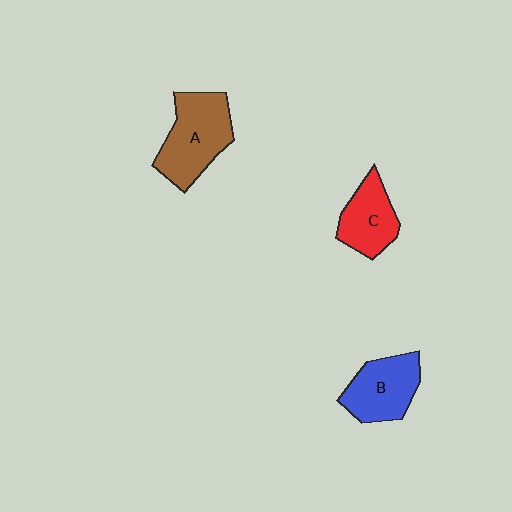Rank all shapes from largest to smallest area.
From largest to smallest: A (brown), B (blue), C (red).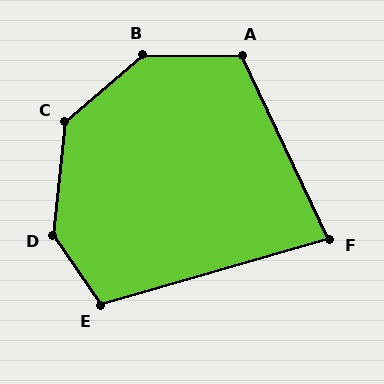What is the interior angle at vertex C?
Approximately 136 degrees (obtuse).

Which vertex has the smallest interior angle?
F, at approximately 81 degrees.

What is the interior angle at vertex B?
Approximately 139 degrees (obtuse).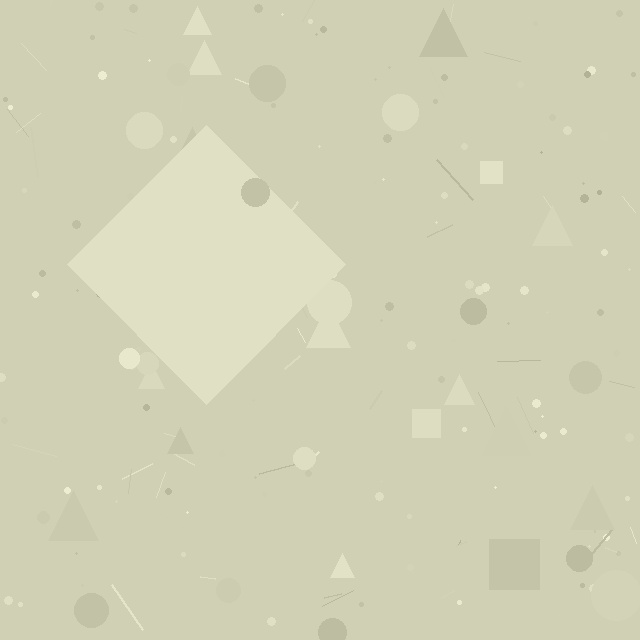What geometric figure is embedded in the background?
A diamond is embedded in the background.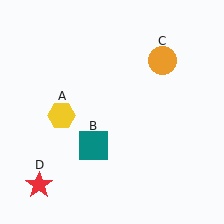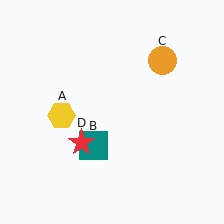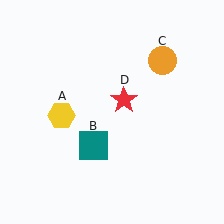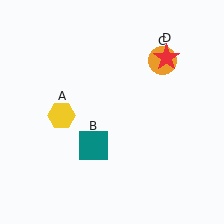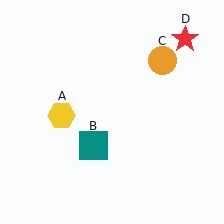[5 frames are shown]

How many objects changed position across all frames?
1 object changed position: red star (object D).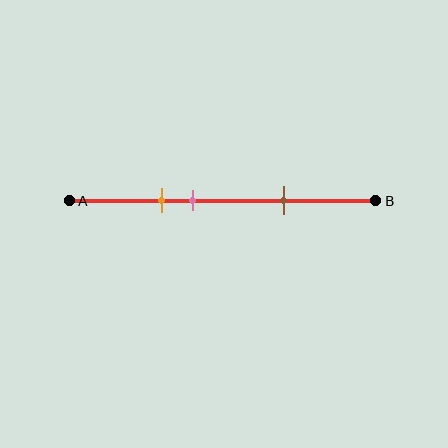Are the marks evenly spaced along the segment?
No, the marks are not evenly spaced.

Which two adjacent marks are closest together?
The orange and pink marks are the closest adjacent pair.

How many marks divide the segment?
There are 3 marks dividing the segment.